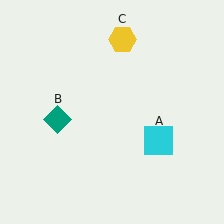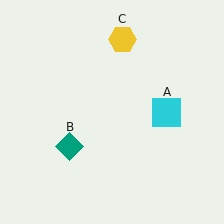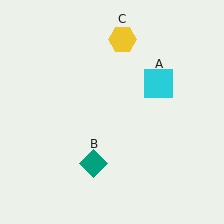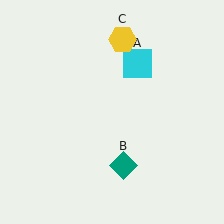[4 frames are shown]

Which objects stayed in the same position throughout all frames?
Yellow hexagon (object C) remained stationary.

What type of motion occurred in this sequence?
The cyan square (object A), teal diamond (object B) rotated counterclockwise around the center of the scene.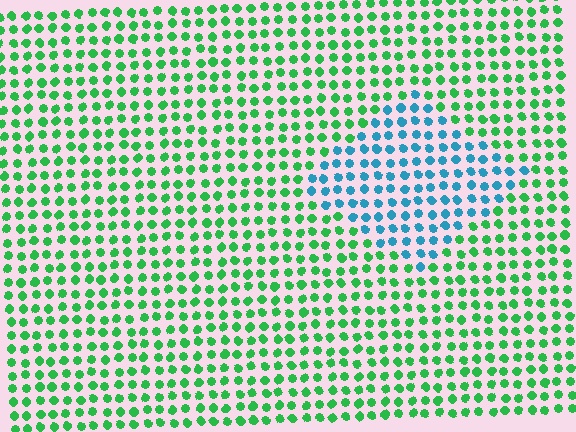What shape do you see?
I see a diamond.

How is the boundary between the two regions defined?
The boundary is defined purely by a slight shift in hue (about 61 degrees). Spacing, size, and orientation are identical on both sides.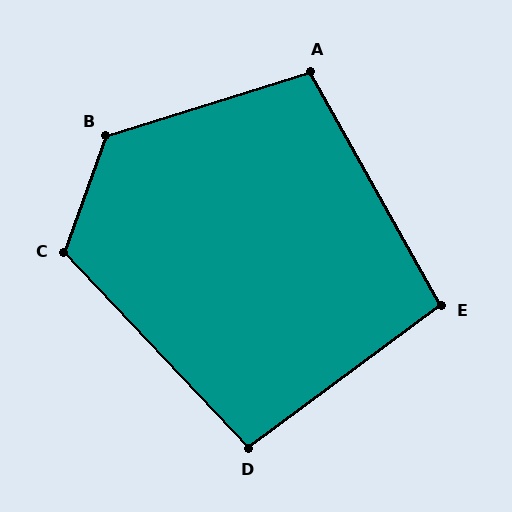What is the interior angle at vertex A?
Approximately 102 degrees (obtuse).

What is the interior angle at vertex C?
Approximately 117 degrees (obtuse).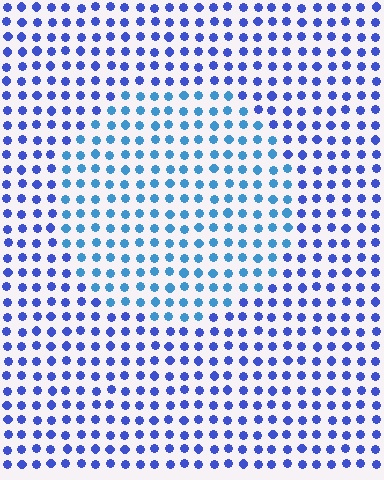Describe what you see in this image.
The image is filled with small blue elements in a uniform arrangement. A circle-shaped region is visible where the elements are tinted to a slightly different hue, forming a subtle color boundary.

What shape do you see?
I see a circle.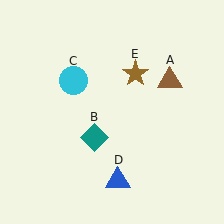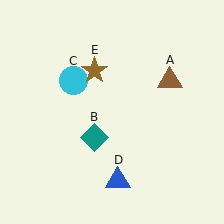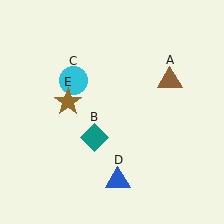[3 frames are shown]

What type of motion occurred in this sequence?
The brown star (object E) rotated counterclockwise around the center of the scene.